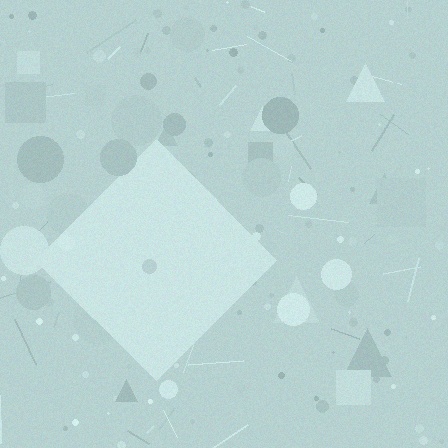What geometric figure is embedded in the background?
A diamond is embedded in the background.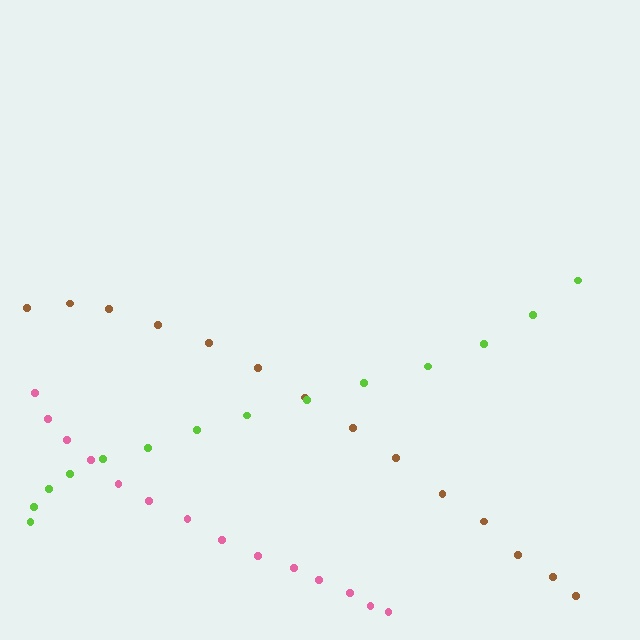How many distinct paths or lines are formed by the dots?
There are 3 distinct paths.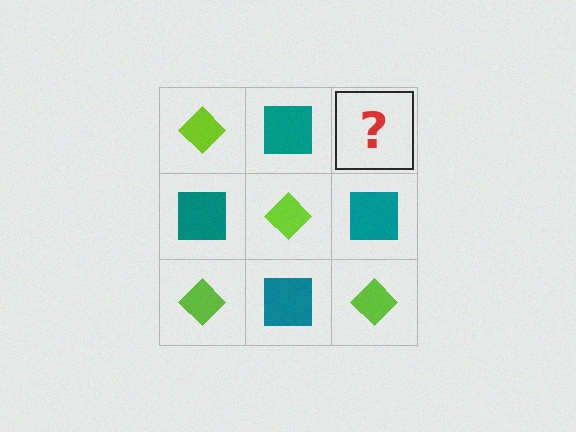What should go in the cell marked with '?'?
The missing cell should contain a lime diamond.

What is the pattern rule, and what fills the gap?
The rule is that it alternates lime diamond and teal square in a checkerboard pattern. The gap should be filled with a lime diamond.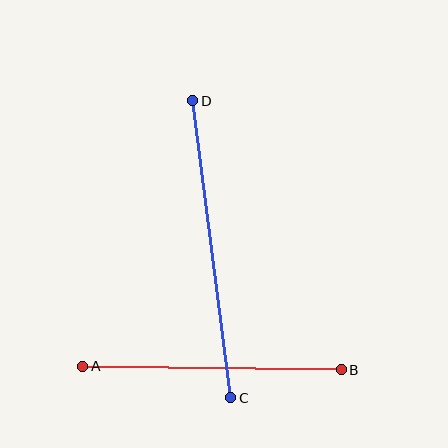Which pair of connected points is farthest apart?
Points C and D are farthest apart.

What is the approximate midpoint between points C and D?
The midpoint is at approximately (212, 249) pixels.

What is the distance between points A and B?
The distance is approximately 259 pixels.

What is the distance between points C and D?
The distance is approximately 299 pixels.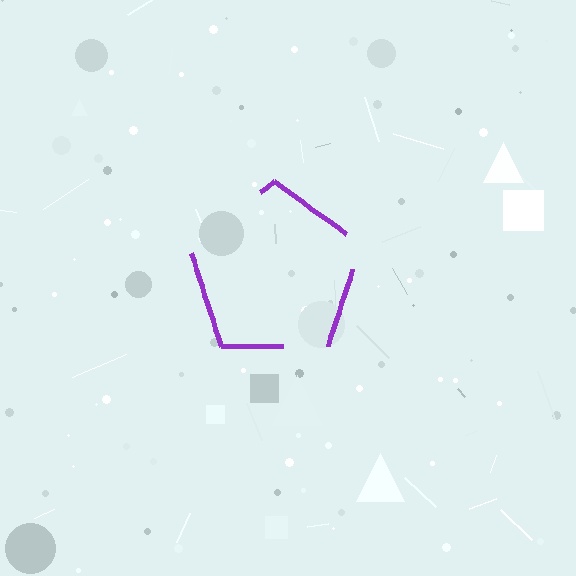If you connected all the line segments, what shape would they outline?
They would outline a pentagon.